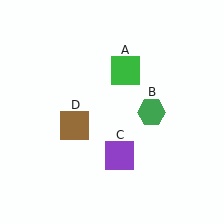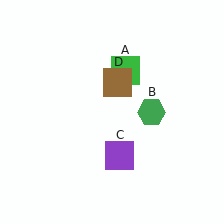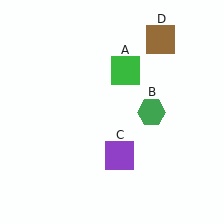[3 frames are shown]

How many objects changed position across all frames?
1 object changed position: brown square (object D).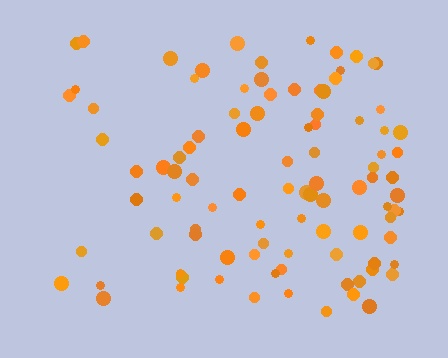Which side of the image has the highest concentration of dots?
The right.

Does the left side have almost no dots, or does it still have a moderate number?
Still a moderate number, just noticeably fewer than the right.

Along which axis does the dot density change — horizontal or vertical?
Horizontal.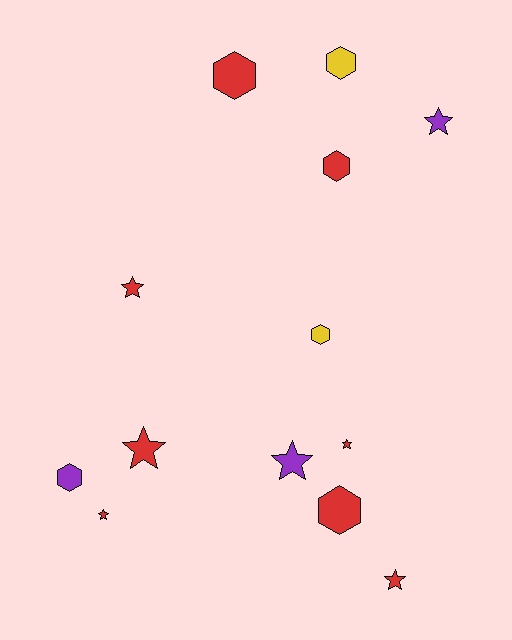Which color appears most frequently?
Red, with 8 objects.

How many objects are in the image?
There are 13 objects.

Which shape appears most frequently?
Star, with 7 objects.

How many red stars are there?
There are 5 red stars.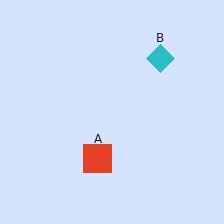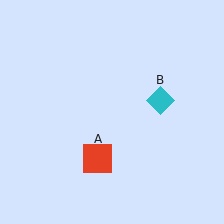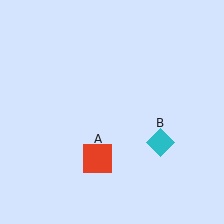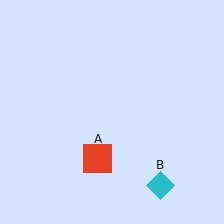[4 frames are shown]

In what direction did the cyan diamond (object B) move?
The cyan diamond (object B) moved down.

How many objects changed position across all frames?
1 object changed position: cyan diamond (object B).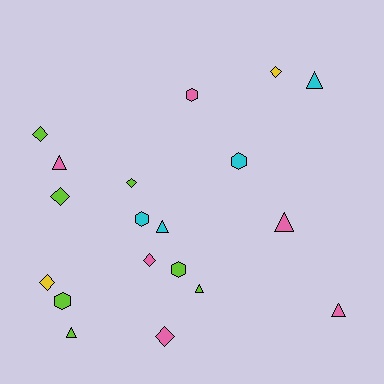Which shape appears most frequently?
Diamond, with 7 objects.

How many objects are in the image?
There are 19 objects.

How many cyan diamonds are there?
There are no cyan diamonds.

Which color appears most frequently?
Lime, with 7 objects.